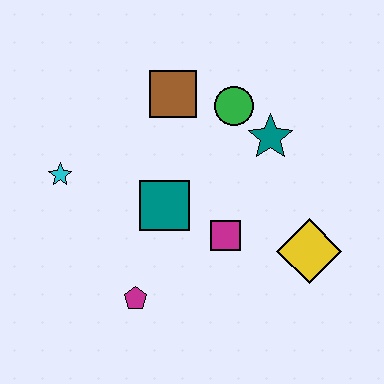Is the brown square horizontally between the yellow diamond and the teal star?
No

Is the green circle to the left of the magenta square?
No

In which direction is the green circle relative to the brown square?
The green circle is to the right of the brown square.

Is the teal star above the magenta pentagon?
Yes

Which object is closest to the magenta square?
The teal square is closest to the magenta square.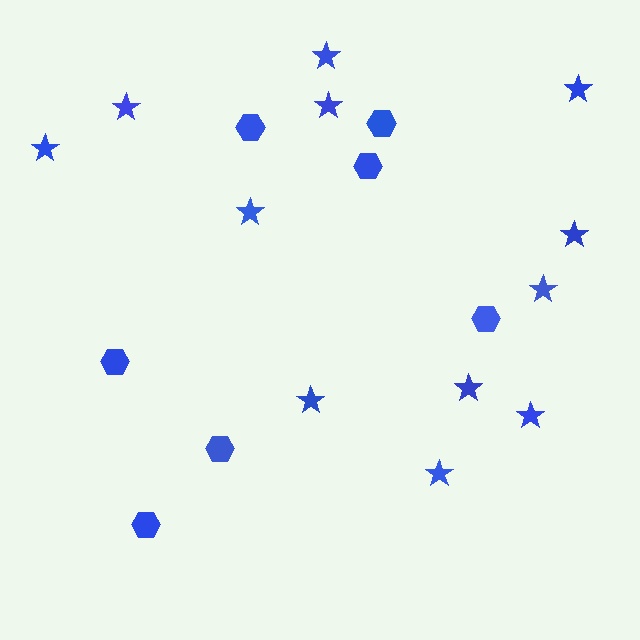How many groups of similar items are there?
There are 2 groups: one group of hexagons (7) and one group of stars (12).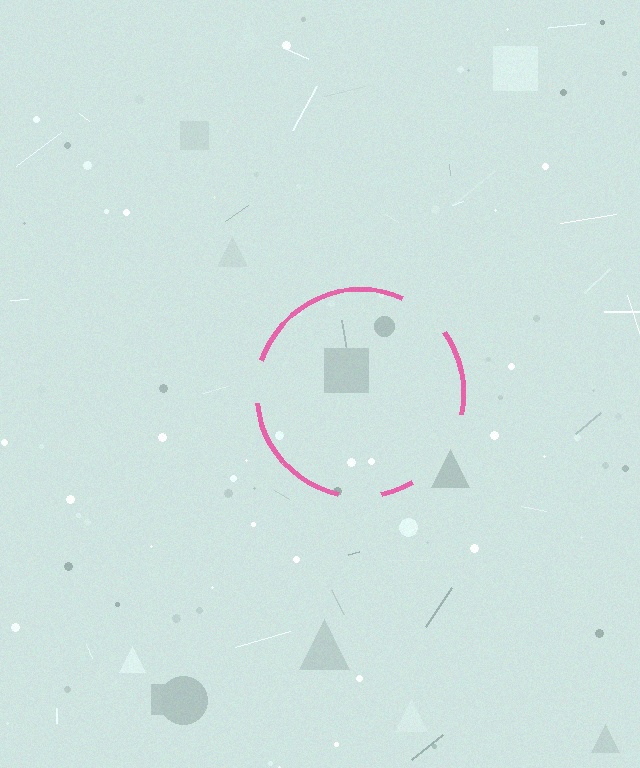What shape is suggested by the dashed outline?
The dashed outline suggests a circle.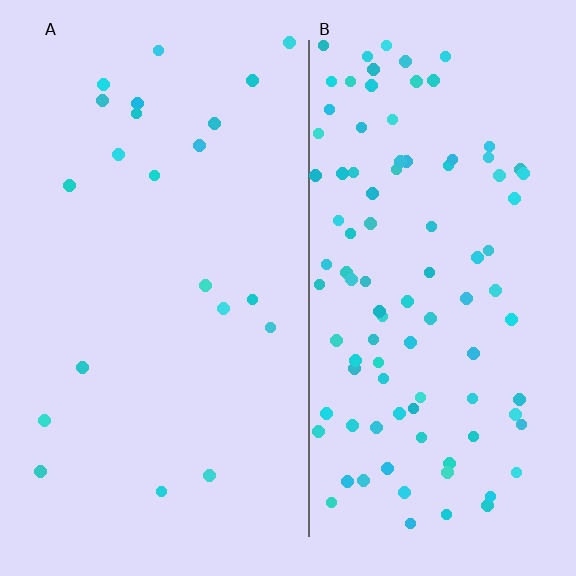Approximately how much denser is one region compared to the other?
Approximately 4.6× — region B over region A.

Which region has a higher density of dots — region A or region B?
B (the right).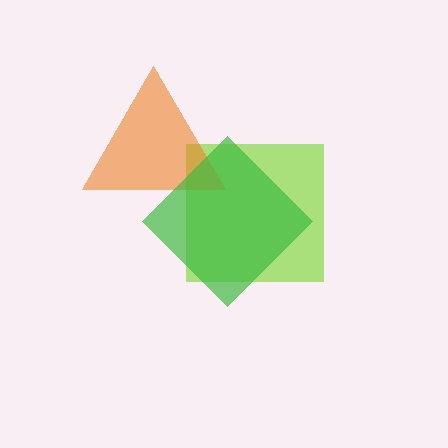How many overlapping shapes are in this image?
There are 3 overlapping shapes in the image.